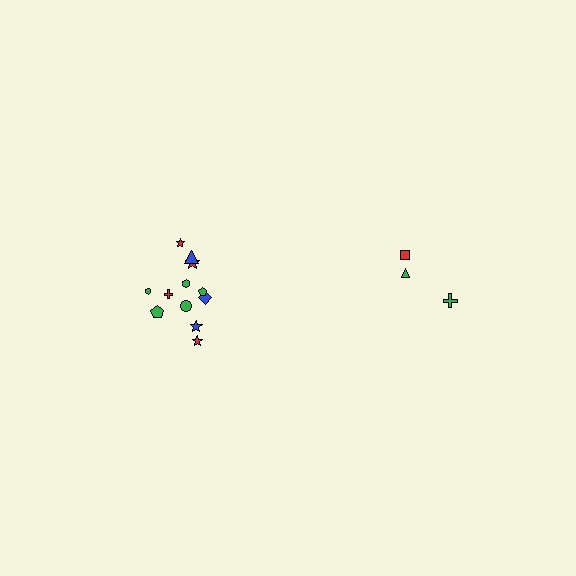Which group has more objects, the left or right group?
The left group.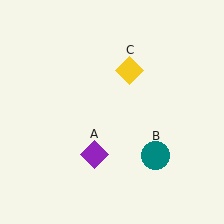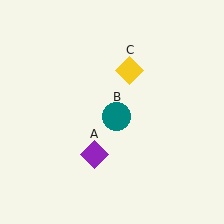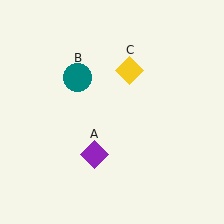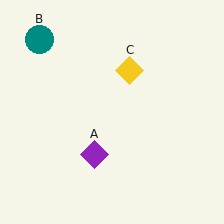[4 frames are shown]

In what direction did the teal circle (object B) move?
The teal circle (object B) moved up and to the left.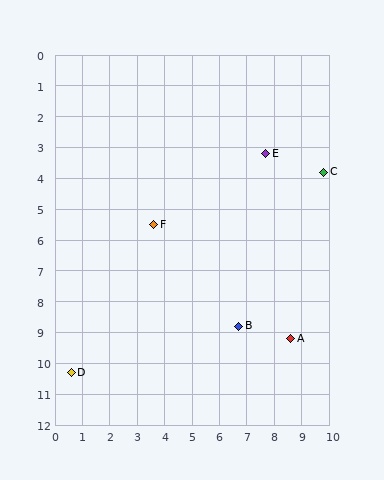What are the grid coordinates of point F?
Point F is at approximately (3.6, 5.5).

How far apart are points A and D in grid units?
Points A and D are about 8.1 grid units apart.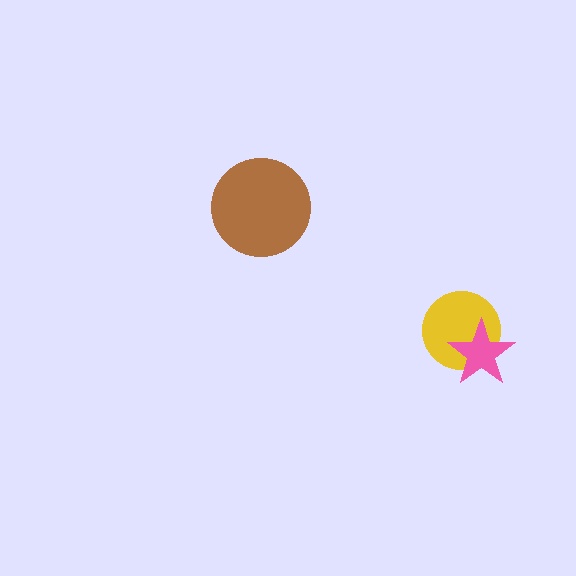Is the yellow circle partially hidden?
Yes, it is partially covered by another shape.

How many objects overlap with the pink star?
1 object overlaps with the pink star.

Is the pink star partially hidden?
No, no other shape covers it.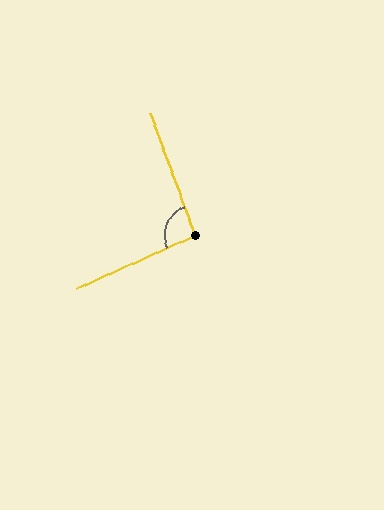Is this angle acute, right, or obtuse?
It is approximately a right angle.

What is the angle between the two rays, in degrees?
Approximately 94 degrees.